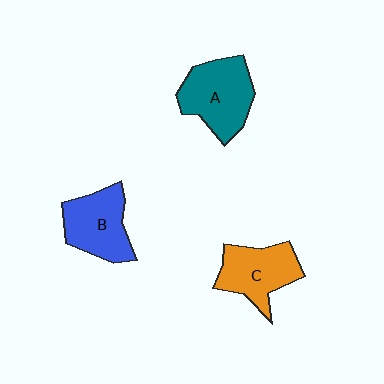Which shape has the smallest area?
Shape C (orange).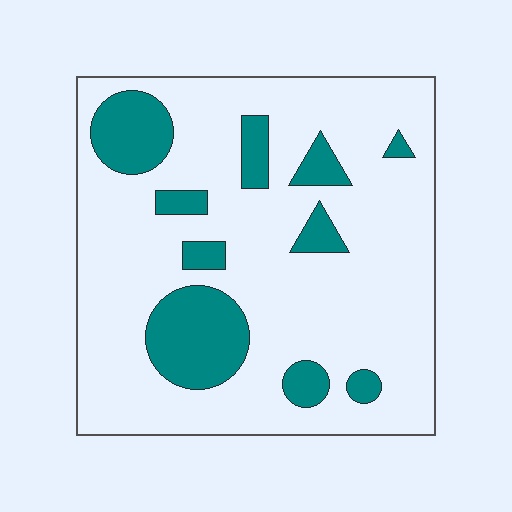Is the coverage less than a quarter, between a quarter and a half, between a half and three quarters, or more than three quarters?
Less than a quarter.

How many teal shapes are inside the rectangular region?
10.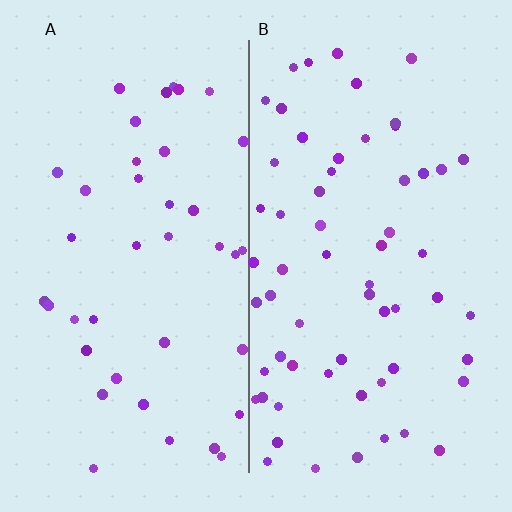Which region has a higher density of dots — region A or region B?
B (the right).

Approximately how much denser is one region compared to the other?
Approximately 1.5× — region B over region A.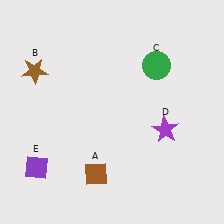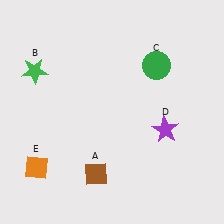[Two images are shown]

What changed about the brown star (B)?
In Image 1, B is brown. In Image 2, it changed to green.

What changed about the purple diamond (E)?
In Image 1, E is purple. In Image 2, it changed to orange.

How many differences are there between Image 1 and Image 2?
There are 2 differences between the two images.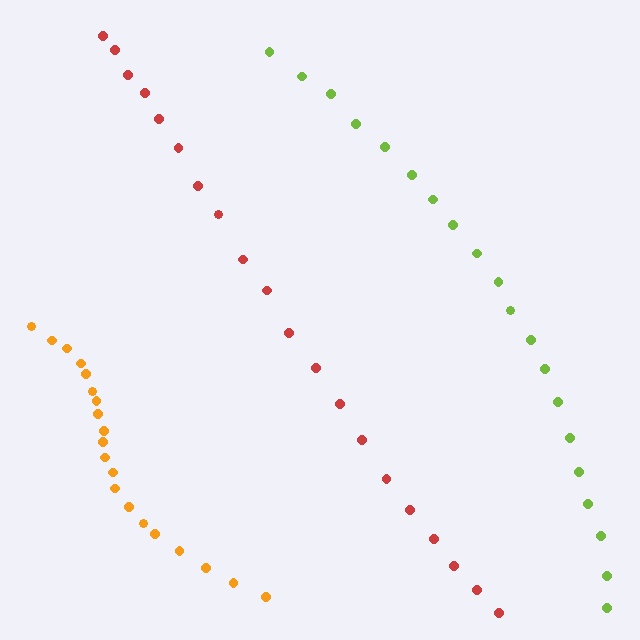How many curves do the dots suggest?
There are 3 distinct paths.